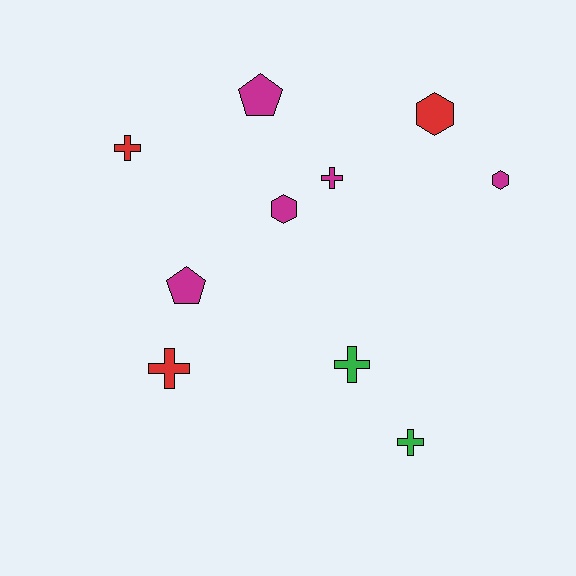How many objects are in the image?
There are 10 objects.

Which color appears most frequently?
Magenta, with 5 objects.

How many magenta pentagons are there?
There are 2 magenta pentagons.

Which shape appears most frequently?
Cross, with 5 objects.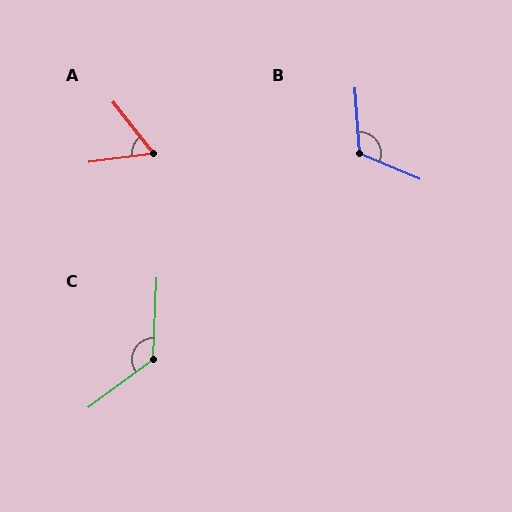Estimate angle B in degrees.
Approximately 117 degrees.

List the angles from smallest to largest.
A (59°), B (117°), C (129°).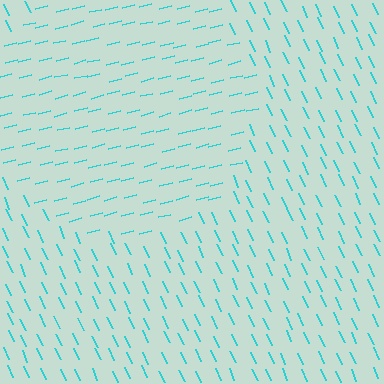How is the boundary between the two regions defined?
The boundary is defined purely by a change in line orientation (approximately 80 degrees difference). All lines are the same color and thickness.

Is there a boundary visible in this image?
Yes, there is a texture boundary formed by a change in line orientation.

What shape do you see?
I see a circle.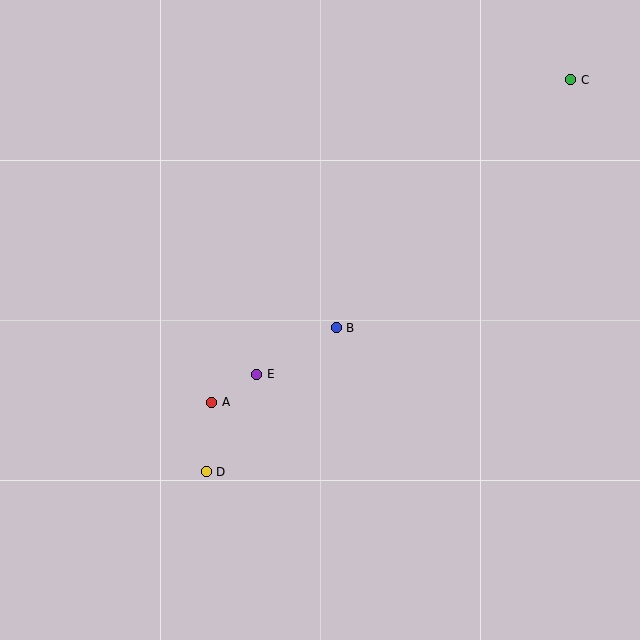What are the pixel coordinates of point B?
Point B is at (336, 328).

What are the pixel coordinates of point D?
Point D is at (206, 472).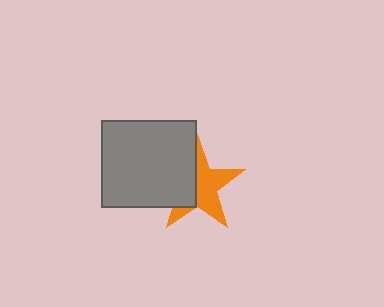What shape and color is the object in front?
The object in front is a gray rectangle.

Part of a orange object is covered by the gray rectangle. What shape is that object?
It is a star.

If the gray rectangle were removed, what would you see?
You would see the complete orange star.